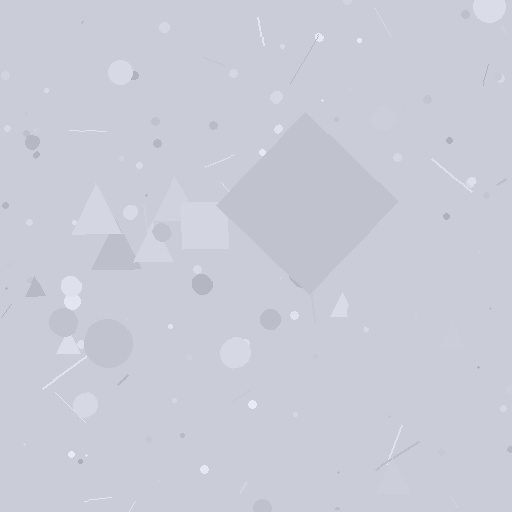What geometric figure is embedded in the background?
A diamond is embedded in the background.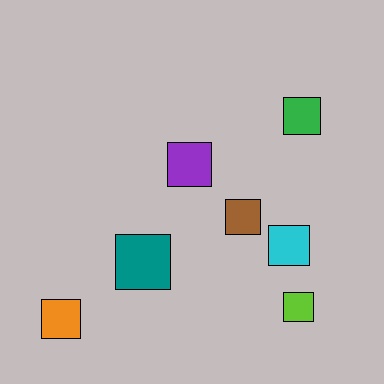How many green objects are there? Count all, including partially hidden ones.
There is 1 green object.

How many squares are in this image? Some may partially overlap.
There are 7 squares.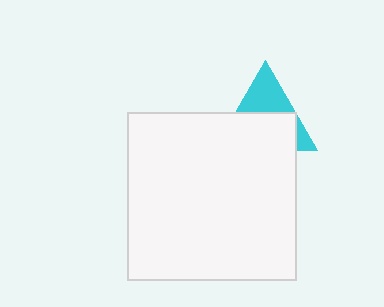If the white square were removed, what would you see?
You would see the complete cyan triangle.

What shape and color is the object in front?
The object in front is a white square.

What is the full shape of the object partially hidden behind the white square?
The partially hidden object is a cyan triangle.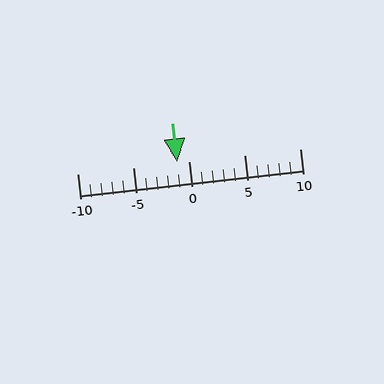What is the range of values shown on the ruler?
The ruler shows values from -10 to 10.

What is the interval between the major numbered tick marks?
The major tick marks are spaced 5 units apart.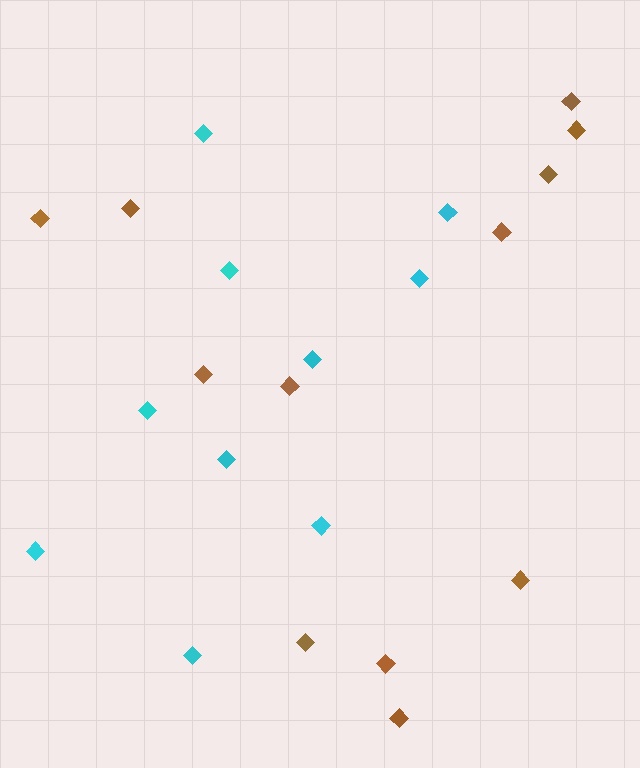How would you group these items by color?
There are 2 groups: one group of cyan diamonds (10) and one group of brown diamonds (12).